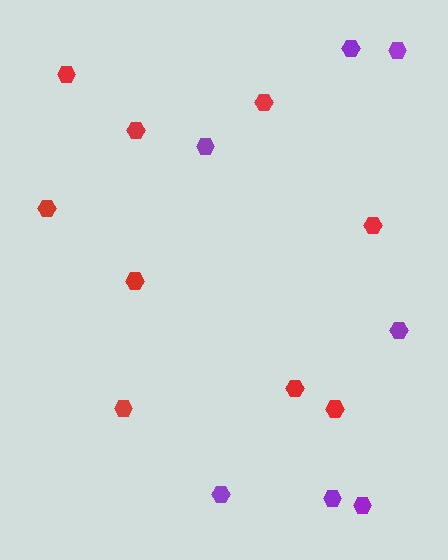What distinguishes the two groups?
There are 2 groups: one group of purple hexagons (7) and one group of red hexagons (9).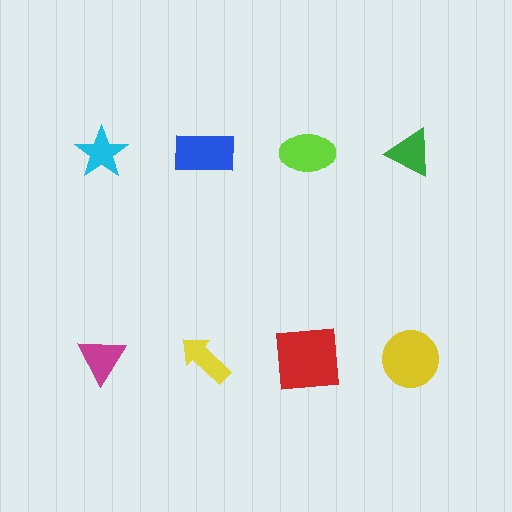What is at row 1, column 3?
A lime ellipse.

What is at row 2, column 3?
A red square.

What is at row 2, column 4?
A yellow circle.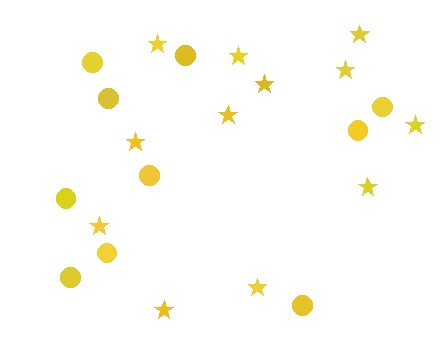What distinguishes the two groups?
There are 2 groups: one group of circles (10) and one group of stars (12).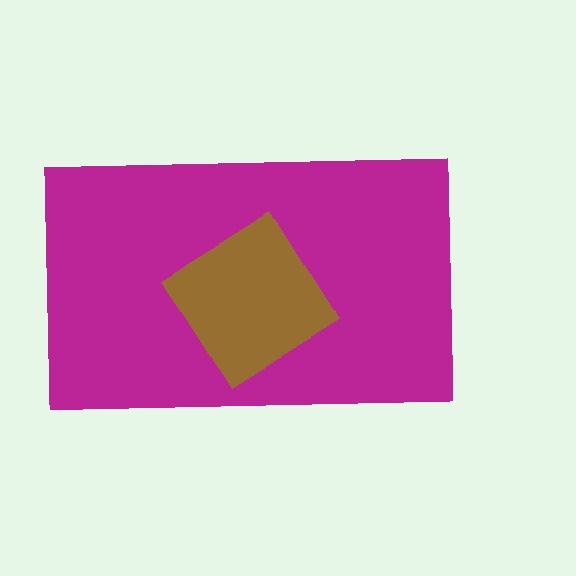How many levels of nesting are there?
2.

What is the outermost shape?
The magenta rectangle.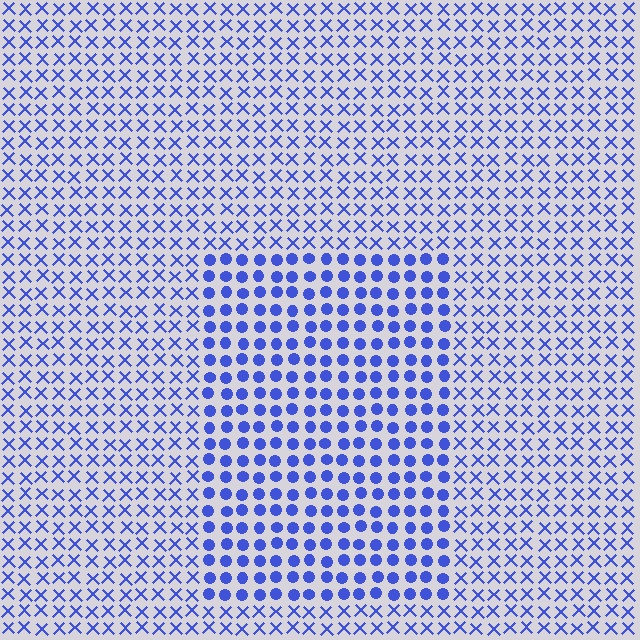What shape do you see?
I see a rectangle.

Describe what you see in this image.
The image is filled with small blue elements arranged in a uniform grid. A rectangle-shaped region contains circles, while the surrounding area contains X marks. The boundary is defined purely by the change in element shape.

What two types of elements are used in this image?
The image uses circles inside the rectangle region and X marks outside it.